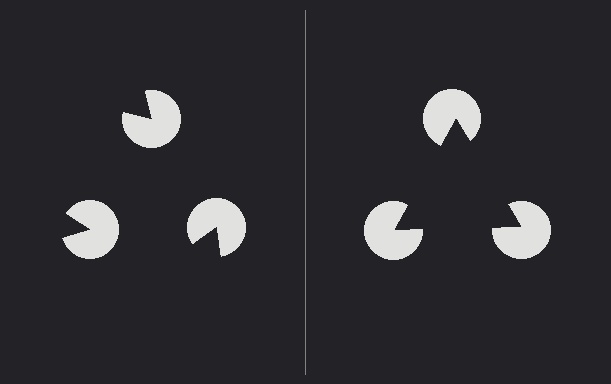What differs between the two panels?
The pac-man discs are positioned identically on both sides; only the wedge orientations differ. On the right they align to a triangle; on the left they are misaligned.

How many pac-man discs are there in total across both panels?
6 — 3 on each side.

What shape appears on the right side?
An illusory triangle.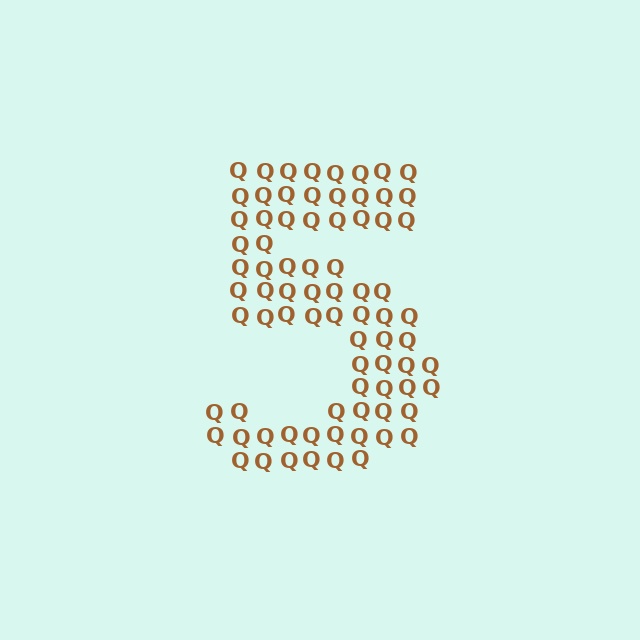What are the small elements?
The small elements are letter Q's.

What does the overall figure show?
The overall figure shows the digit 5.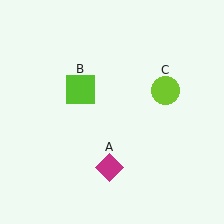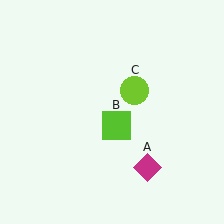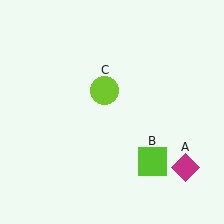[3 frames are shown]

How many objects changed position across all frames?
3 objects changed position: magenta diamond (object A), lime square (object B), lime circle (object C).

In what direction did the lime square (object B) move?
The lime square (object B) moved down and to the right.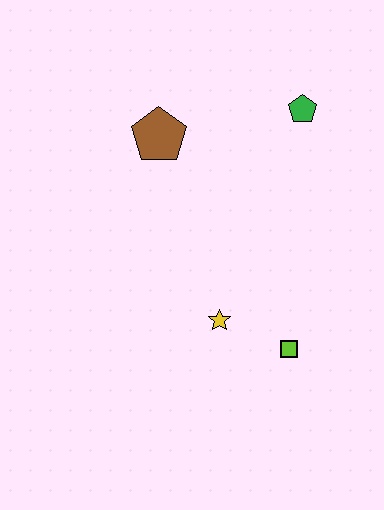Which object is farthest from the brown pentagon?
The lime square is farthest from the brown pentagon.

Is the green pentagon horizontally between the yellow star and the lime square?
No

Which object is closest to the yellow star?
The lime square is closest to the yellow star.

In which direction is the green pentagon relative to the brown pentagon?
The green pentagon is to the right of the brown pentagon.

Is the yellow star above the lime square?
Yes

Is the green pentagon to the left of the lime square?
No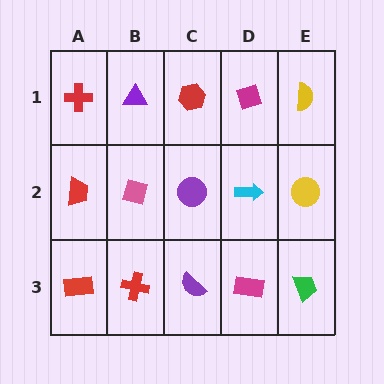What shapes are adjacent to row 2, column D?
A magenta diamond (row 1, column D), a magenta rectangle (row 3, column D), a purple circle (row 2, column C), a yellow circle (row 2, column E).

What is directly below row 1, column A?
A red trapezoid.